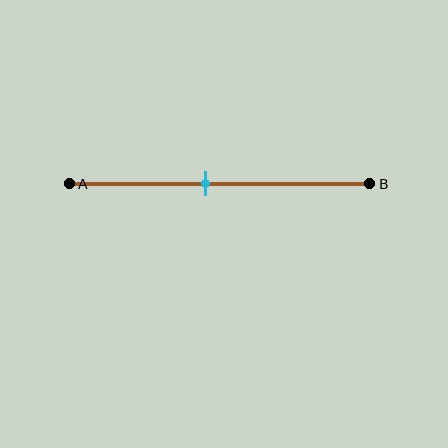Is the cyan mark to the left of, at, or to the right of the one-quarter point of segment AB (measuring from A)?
The cyan mark is to the right of the one-quarter point of segment AB.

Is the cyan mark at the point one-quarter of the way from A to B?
No, the mark is at about 45% from A, not at the 25% one-quarter point.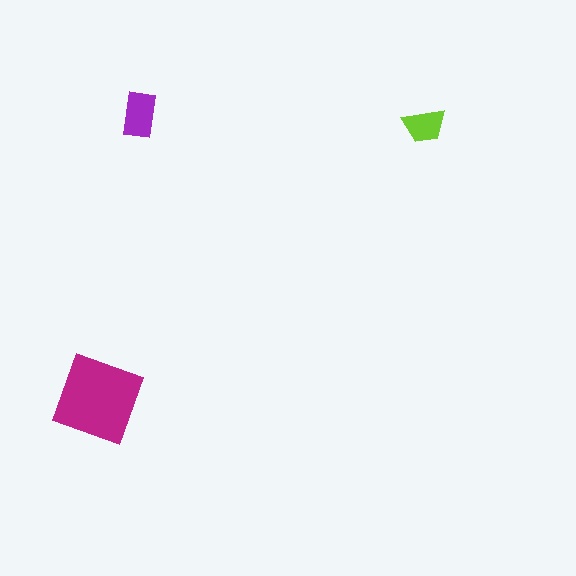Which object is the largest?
The magenta diamond.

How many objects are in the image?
There are 3 objects in the image.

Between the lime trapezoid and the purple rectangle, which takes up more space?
The purple rectangle.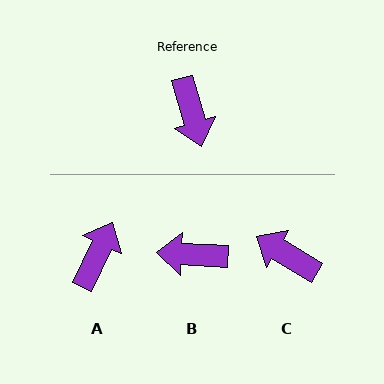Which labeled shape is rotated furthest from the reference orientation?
A, about 139 degrees away.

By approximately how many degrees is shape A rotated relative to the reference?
Approximately 139 degrees counter-clockwise.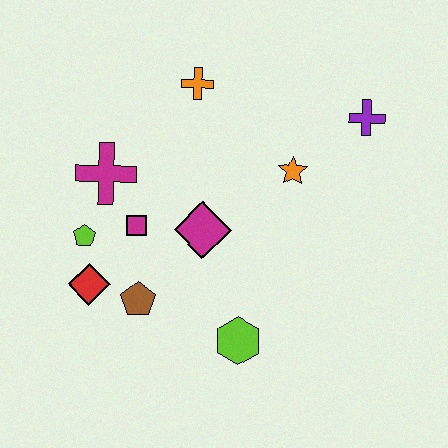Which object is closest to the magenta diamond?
The magenta square is closest to the magenta diamond.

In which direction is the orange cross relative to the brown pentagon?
The orange cross is above the brown pentagon.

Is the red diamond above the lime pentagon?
No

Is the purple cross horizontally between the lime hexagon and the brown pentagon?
No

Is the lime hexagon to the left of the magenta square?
No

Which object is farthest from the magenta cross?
The purple cross is farthest from the magenta cross.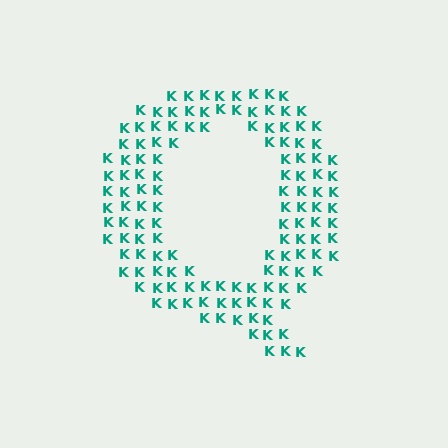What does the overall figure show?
The overall figure shows the letter Q.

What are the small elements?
The small elements are letter K's.